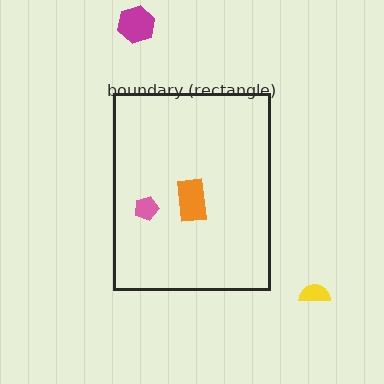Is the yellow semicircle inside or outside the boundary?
Outside.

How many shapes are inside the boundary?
2 inside, 2 outside.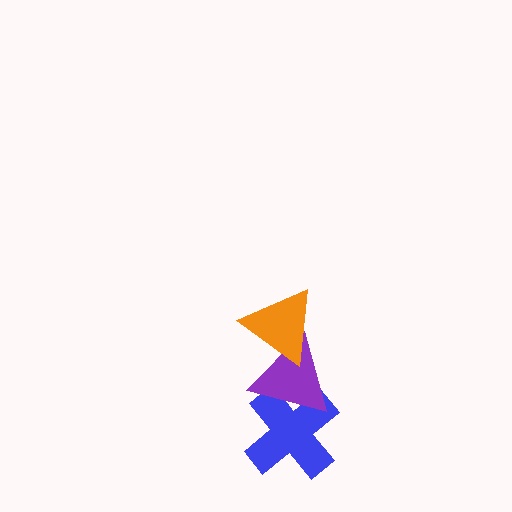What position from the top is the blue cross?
The blue cross is 3rd from the top.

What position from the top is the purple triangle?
The purple triangle is 2nd from the top.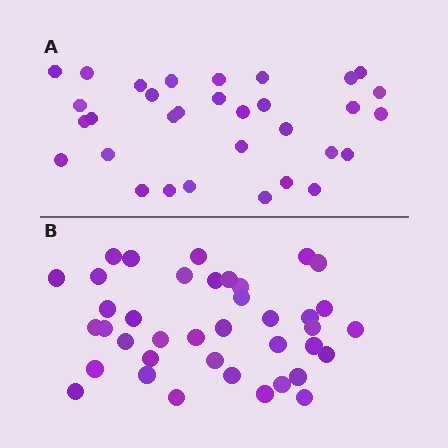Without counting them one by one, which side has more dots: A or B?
Region B (the bottom region) has more dots.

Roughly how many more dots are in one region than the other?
Region B has roughly 8 or so more dots than region A.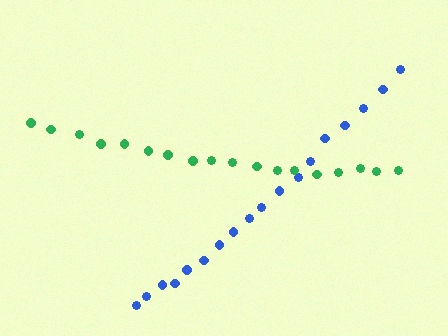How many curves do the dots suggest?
There are 2 distinct paths.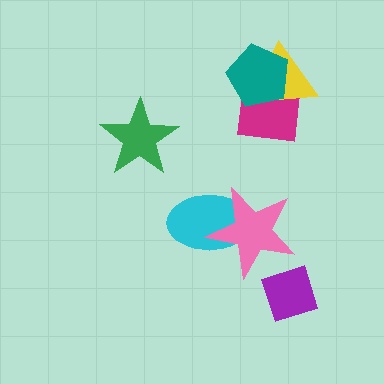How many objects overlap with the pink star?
1 object overlaps with the pink star.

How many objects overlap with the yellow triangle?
2 objects overlap with the yellow triangle.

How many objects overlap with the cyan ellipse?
1 object overlaps with the cyan ellipse.